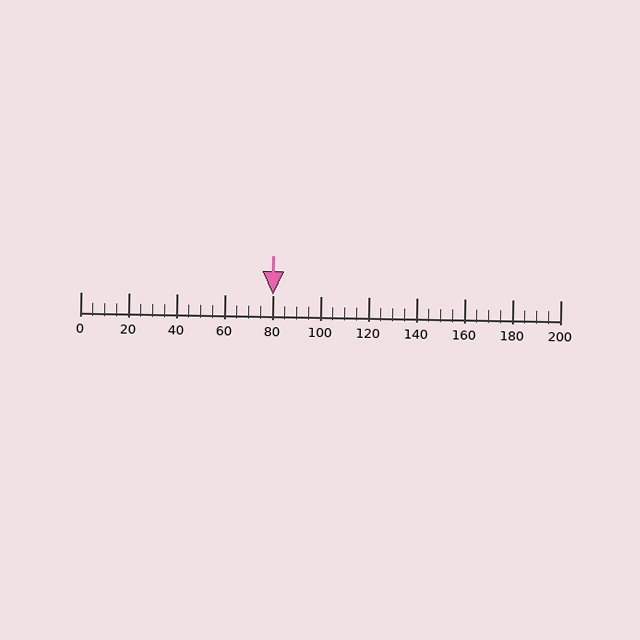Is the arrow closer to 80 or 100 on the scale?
The arrow is closer to 80.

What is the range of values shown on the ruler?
The ruler shows values from 0 to 200.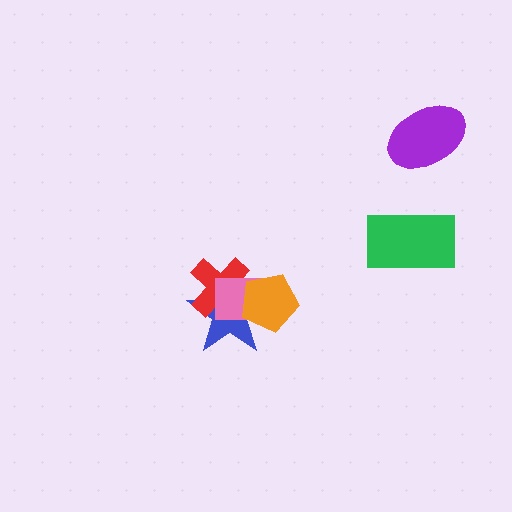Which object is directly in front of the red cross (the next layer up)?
The pink rectangle is directly in front of the red cross.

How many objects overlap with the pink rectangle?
3 objects overlap with the pink rectangle.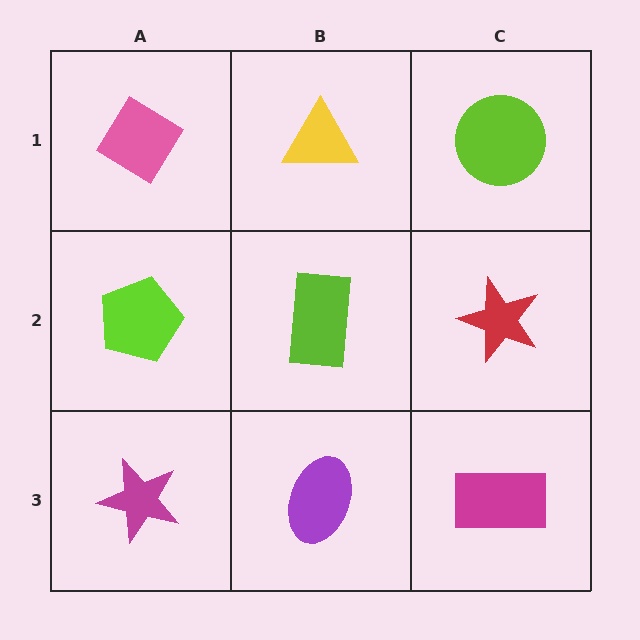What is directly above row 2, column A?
A pink diamond.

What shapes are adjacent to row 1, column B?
A lime rectangle (row 2, column B), a pink diamond (row 1, column A), a lime circle (row 1, column C).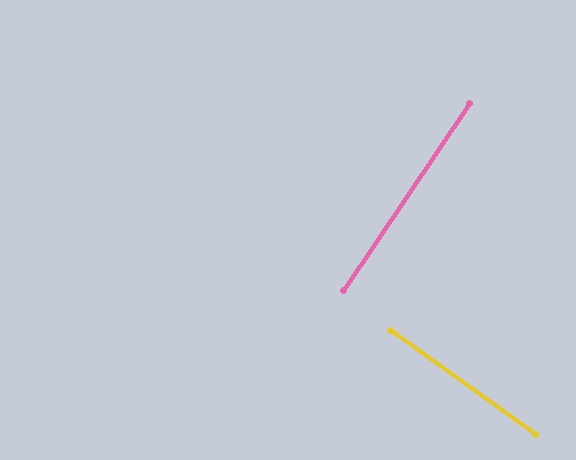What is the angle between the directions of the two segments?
Approximately 89 degrees.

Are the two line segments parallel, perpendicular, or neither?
Perpendicular — they meet at approximately 89°.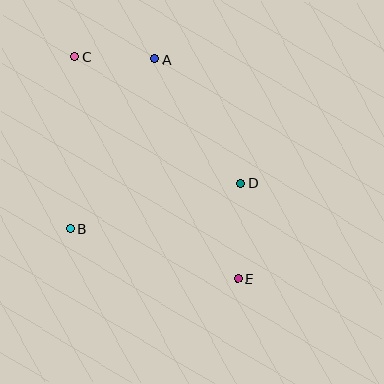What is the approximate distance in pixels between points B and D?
The distance between B and D is approximately 176 pixels.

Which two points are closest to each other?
Points A and C are closest to each other.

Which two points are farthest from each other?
Points C and E are farthest from each other.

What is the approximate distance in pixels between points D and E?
The distance between D and E is approximately 96 pixels.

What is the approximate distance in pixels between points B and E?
The distance between B and E is approximately 175 pixels.